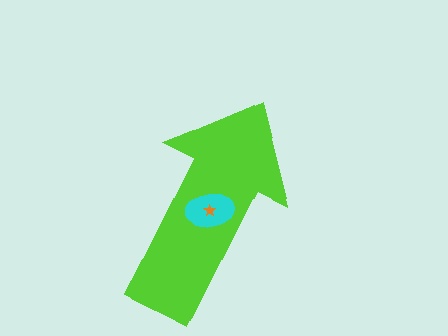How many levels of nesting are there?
3.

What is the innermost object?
The orange star.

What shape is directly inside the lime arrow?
The cyan ellipse.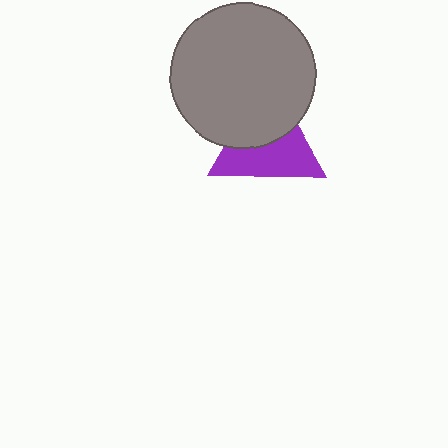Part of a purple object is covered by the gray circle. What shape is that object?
It is a triangle.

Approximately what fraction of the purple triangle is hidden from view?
Roughly 45% of the purple triangle is hidden behind the gray circle.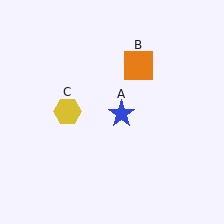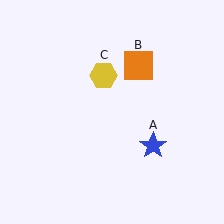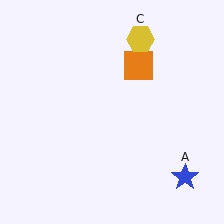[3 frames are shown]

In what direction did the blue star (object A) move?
The blue star (object A) moved down and to the right.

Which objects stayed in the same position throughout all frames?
Orange square (object B) remained stationary.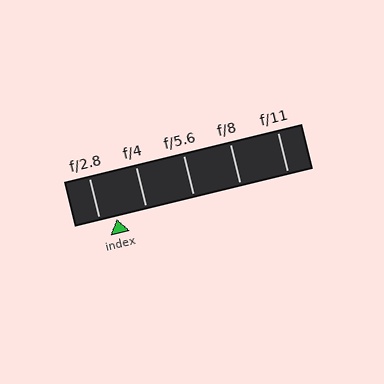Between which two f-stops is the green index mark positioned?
The index mark is between f/2.8 and f/4.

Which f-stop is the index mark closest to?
The index mark is closest to f/2.8.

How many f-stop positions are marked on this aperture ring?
There are 5 f-stop positions marked.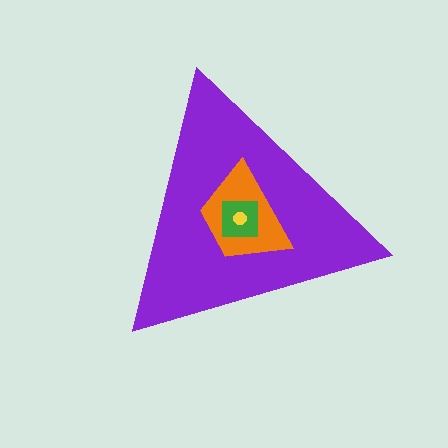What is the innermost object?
The yellow circle.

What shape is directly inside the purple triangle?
The orange trapezoid.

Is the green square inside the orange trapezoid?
Yes.